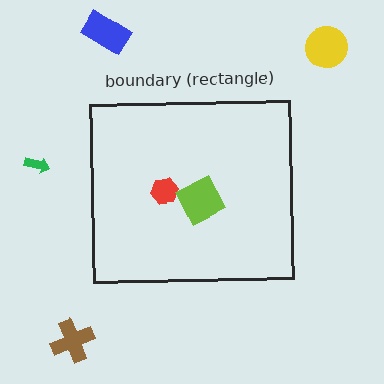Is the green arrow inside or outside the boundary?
Outside.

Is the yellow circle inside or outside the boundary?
Outside.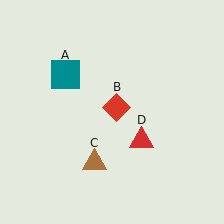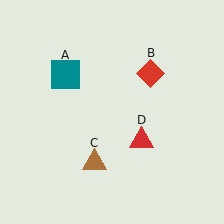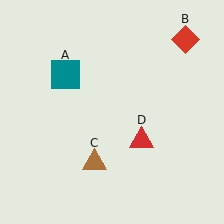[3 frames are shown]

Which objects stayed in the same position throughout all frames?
Teal square (object A) and brown triangle (object C) and red triangle (object D) remained stationary.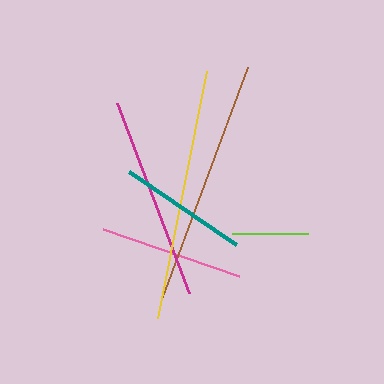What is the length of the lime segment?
The lime segment is approximately 76 pixels long.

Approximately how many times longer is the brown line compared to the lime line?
The brown line is approximately 3.2 times the length of the lime line.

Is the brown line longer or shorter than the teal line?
The brown line is longer than the teal line.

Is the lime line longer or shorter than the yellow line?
The yellow line is longer than the lime line.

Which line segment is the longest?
The yellow line is the longest at approximately 252 pixels.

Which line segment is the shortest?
The lime line is the shortest at approximately 76 pixels.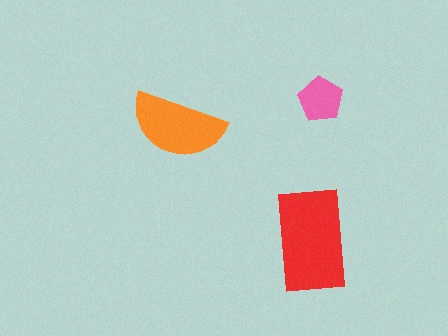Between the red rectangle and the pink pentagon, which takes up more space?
The red rectangle.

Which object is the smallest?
The pink pentagon.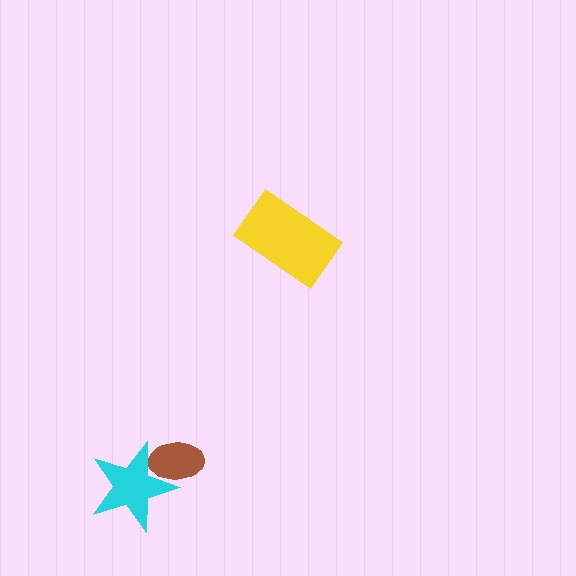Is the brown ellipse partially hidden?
Yes, it is partially covered by another shape.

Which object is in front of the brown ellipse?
The cyan star is in front of the brown ellipse.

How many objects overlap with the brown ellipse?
1 object overlaps with the brown ellipse.